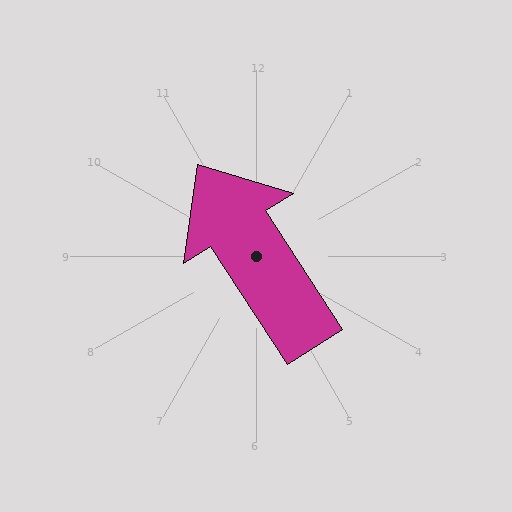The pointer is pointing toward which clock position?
Roughly 11 o'clock.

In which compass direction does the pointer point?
Northwest.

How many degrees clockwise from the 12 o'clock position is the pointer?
Approximately 327 degrees.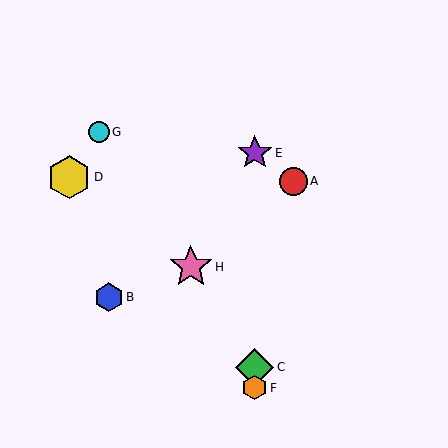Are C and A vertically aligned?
No, C is at x≈255 and A is at x≈293.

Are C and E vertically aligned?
Yes, both are at x≈255.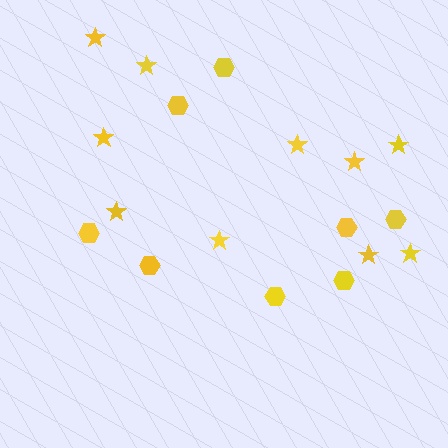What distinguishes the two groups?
There are 2 groups: one group of hexagons (8) and one group of stars (10).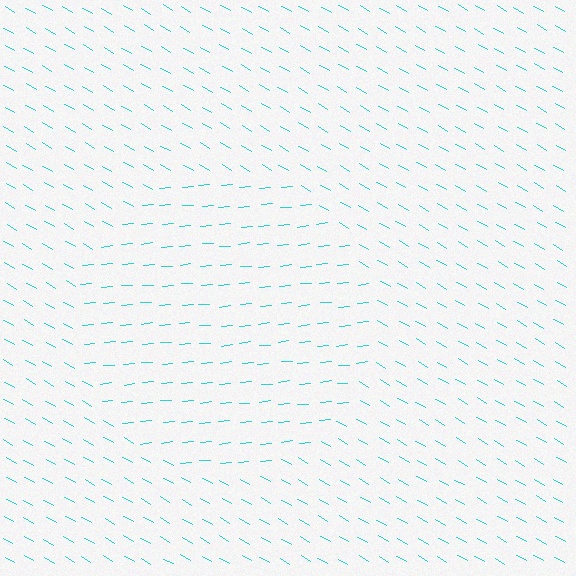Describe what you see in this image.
The image is filled with small cyan line segments. A circle region in the image has lines oriented differently from the surrounding lines, creating a visible texture boundary.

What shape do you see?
I see a circle.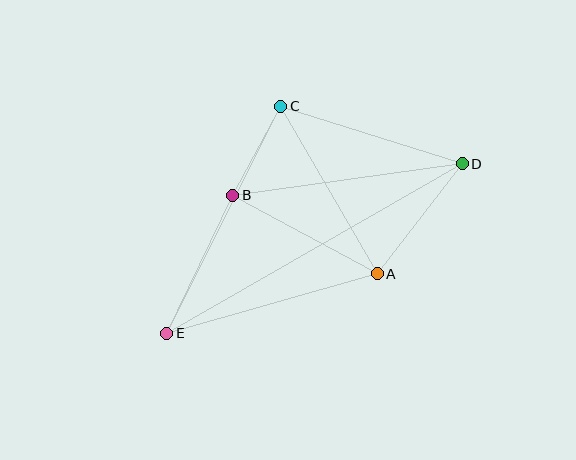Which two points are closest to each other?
Points B and C are closest to each other.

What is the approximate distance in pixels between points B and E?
The distance between B and E is approximately 153 pixels.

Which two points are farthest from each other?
Points D and E are farthest from each other.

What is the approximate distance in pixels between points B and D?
The distance between B and D is approximately 231 pixels.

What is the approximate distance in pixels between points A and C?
The distance between A and C is approximately 193 pixels.